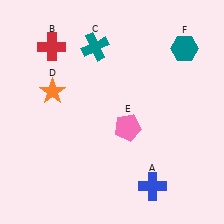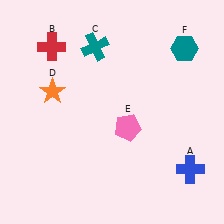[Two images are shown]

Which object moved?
The blue cross (A) moved right.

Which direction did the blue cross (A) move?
The blue cross (A) moved right.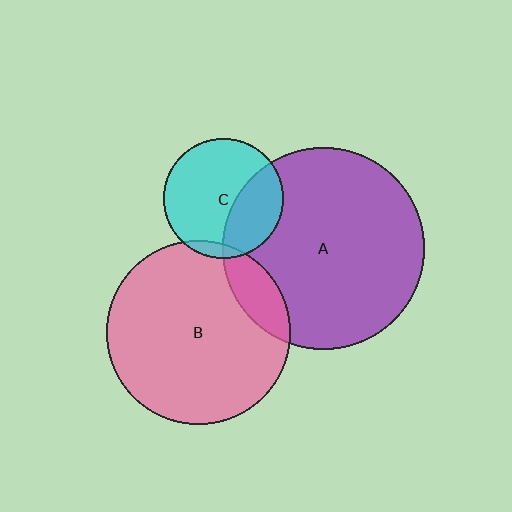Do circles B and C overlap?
Yes.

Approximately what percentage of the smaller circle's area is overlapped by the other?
Approximately 5%.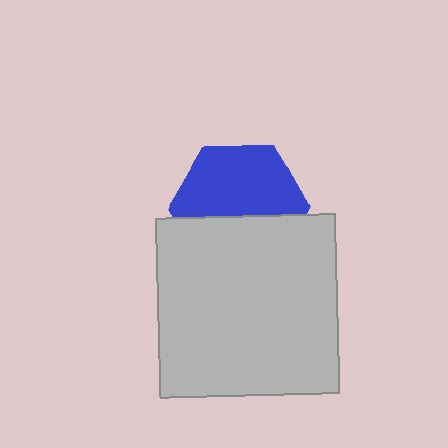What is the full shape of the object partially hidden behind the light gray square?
The partially hidden object is a blue hexagon.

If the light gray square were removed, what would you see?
You would see the complete blue hexagon.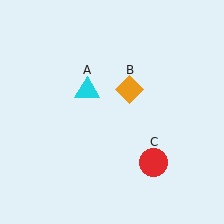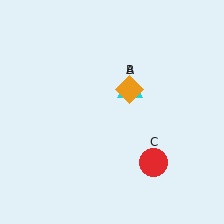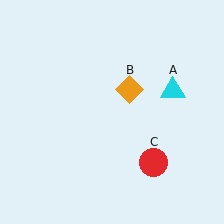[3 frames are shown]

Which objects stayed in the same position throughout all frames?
Orange diamond (object B) and red circle (object C) remained stationary.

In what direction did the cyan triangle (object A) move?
The cyan triangle (object A) moved right.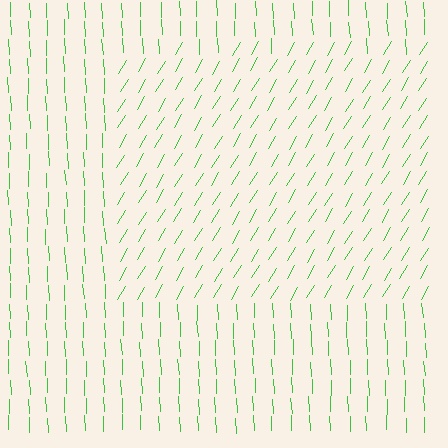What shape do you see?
I see a rectangle.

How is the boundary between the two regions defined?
The boundary is defined purely by a change in line orientation (approximately 33 degrees difference). All lines are the same color and thickness.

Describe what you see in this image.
The image is filled with small green line segments. A rectangle region in the image has lines oriented differently from the surrounding lines, creating a visible texture boundary.